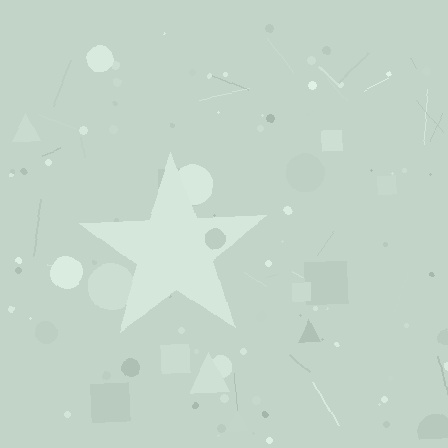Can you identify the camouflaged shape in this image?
The camouflaged shape is a star.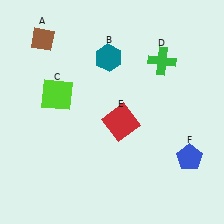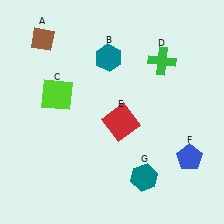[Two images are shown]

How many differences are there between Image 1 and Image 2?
There is 1 difference between the two images.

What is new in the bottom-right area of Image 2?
A teal hexagon (G) was added in the bottom-right area of Image 2.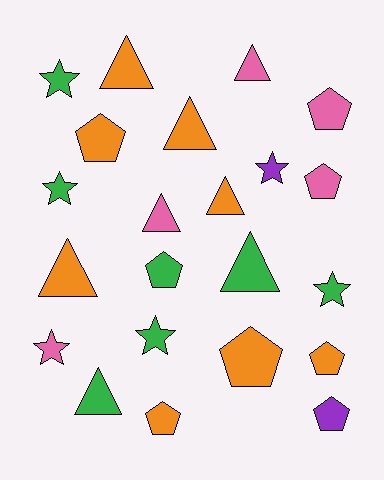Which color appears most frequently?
Orange, with 8 objects.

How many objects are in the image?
There are 22 objects.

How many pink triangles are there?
There are 2 pink triangles.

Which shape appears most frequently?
Pentagon, with 8 objects.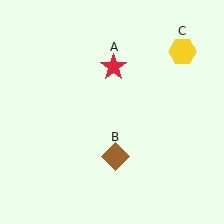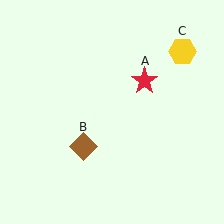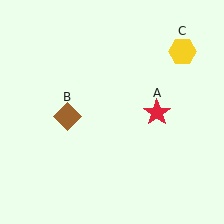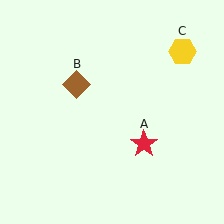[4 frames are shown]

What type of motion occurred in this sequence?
The red star (object A), brown diamond (object B) rotated clockwise around the center of the scene.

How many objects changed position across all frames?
2 objects changed position: red star (object A), brown diamond (object B).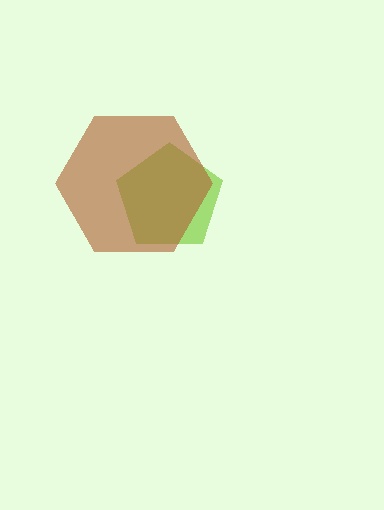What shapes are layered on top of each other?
The layered shapes are: a lime pentagon, a brown hexagon.